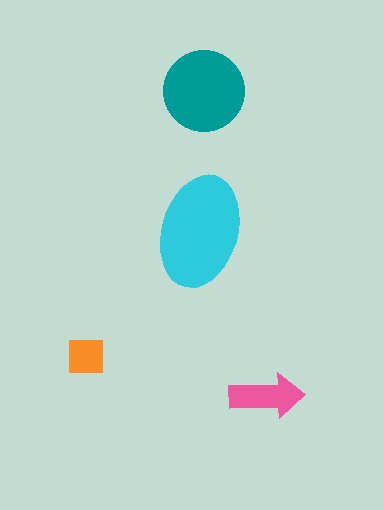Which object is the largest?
The cyan ellipse.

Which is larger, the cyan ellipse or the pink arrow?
The cyan ellipse.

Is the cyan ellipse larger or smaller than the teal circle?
Larger.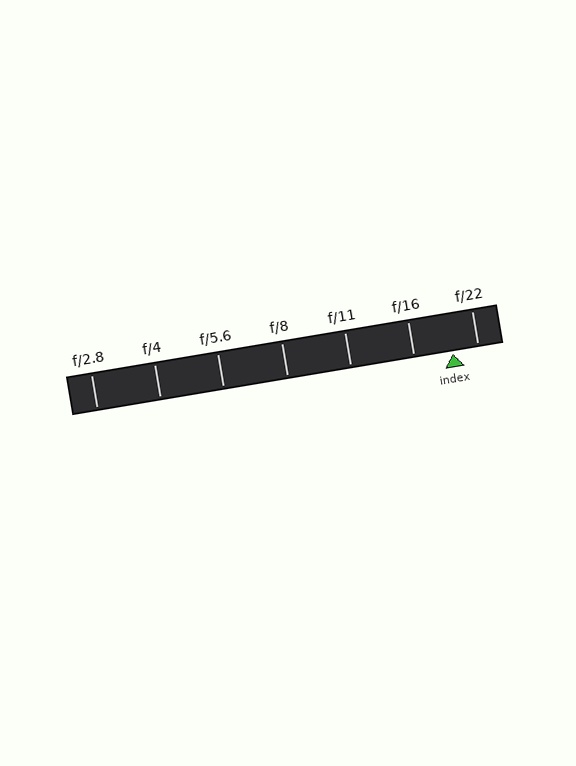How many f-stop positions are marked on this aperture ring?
There are 7 f-stop positions marked.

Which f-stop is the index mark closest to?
The index mark is closest to f/22.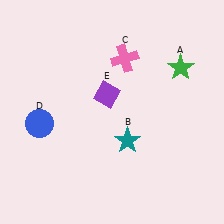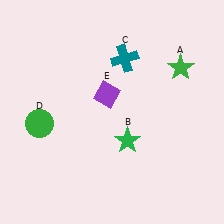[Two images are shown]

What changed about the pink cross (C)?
In Image 1, C is pink. In Image 2, it changed to teal.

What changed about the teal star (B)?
In Image 1, B is teal. In Image 2, it changed to green.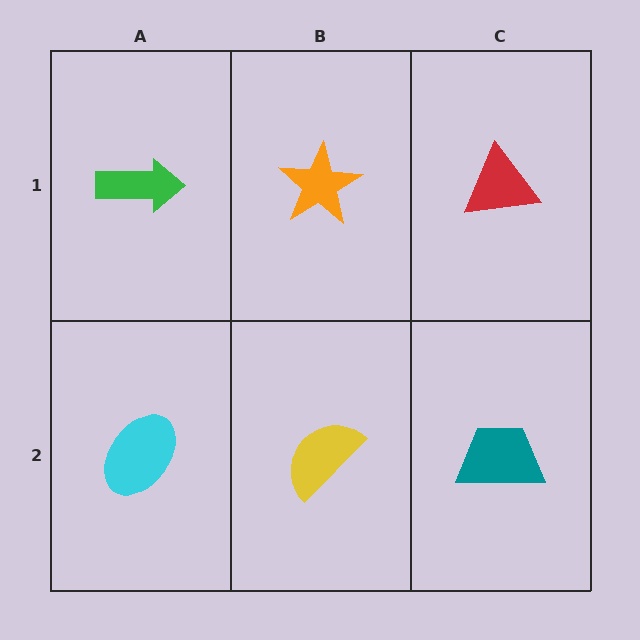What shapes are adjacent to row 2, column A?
A green arrow (row 1, column A), a yellow semicircle (row 2, column B).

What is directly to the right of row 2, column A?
A yellow semicircle.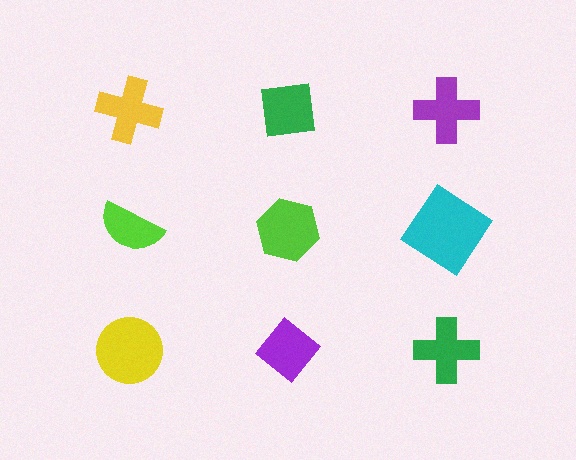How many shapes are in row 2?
3 shapes.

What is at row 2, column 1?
A lime semicircle.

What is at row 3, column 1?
A yellow circle.